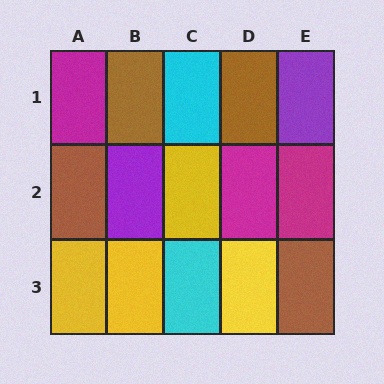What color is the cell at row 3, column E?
Brown.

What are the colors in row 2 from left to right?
Brown, purple, yellow, magenta, magenta.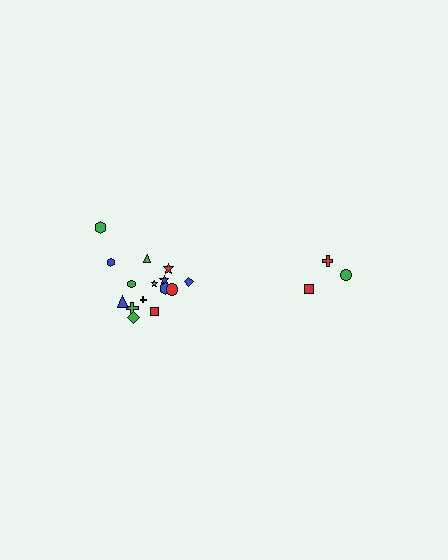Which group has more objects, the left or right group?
The left group.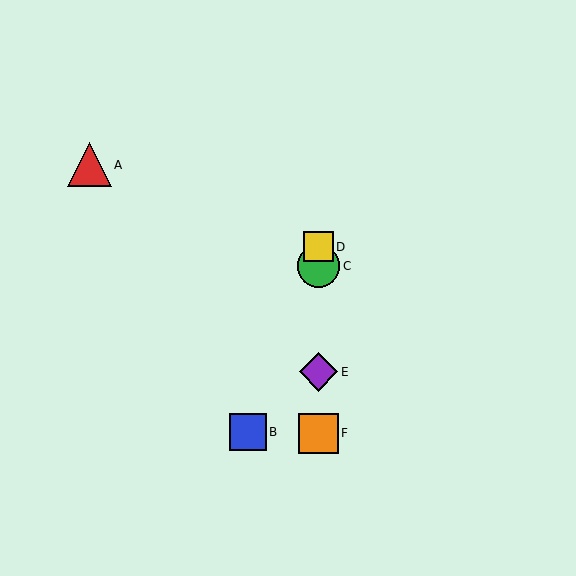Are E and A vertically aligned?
No, E is at x≈318 and A is at x≈89.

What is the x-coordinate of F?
Object F is at x≈318.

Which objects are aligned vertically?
Objects C, D, E, F are aligned vertically.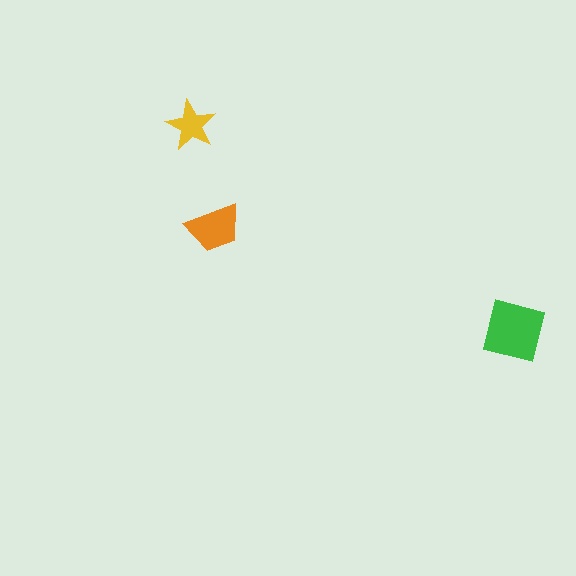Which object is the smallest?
The yellow star.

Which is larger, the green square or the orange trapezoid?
The green square.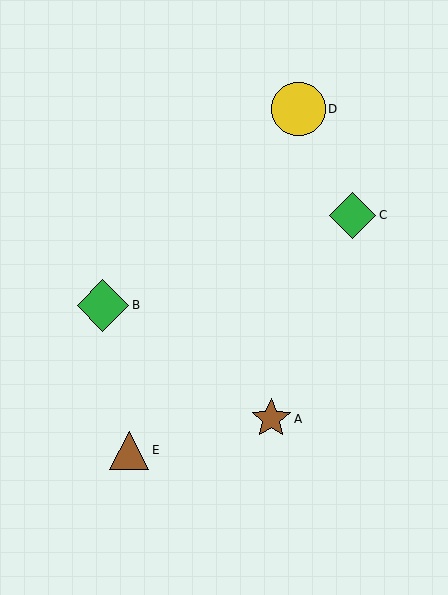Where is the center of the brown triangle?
The center of the brown triangle is at (129, 450).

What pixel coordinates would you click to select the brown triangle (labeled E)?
Click at (129, 450) to select the brown triangle E.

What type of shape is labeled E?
Shape E is a brown triangle.